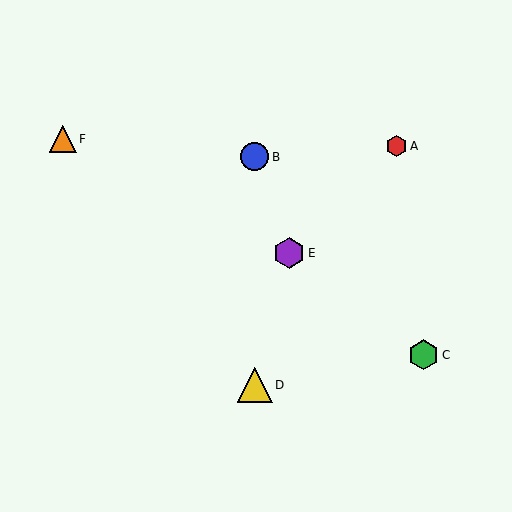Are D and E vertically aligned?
No, D is at x≈255 and E is at x≈289.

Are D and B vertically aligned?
Yes, both are at x≈255.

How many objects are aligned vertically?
2 objects (B, D) are aligned vertically.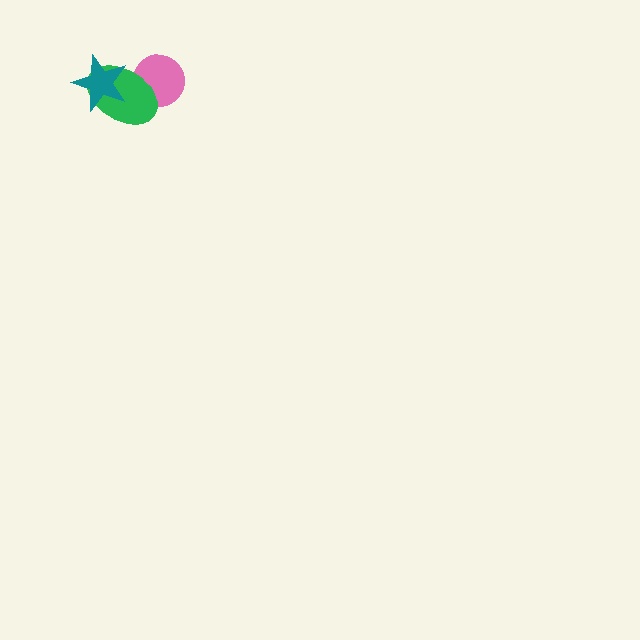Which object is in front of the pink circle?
The green ellipse is in front of the pink circle.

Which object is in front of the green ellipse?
The teal star is in front of the green ellipse.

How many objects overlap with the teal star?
1 object overlaps with the teal star.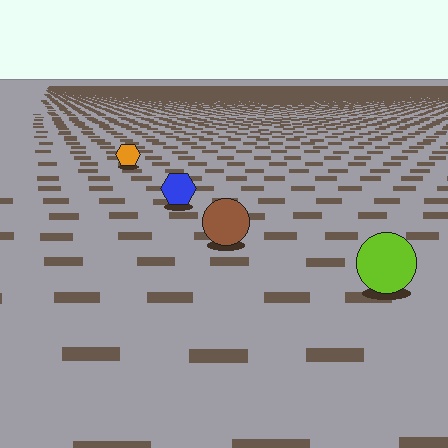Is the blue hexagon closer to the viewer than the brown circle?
No. The brown circle is closer — you can tell from the texture gradient: the ground texture is coarser near it.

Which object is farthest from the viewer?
The orange hexagon is farthest from the viewer. It appears smaller and the ground texture around it is denser.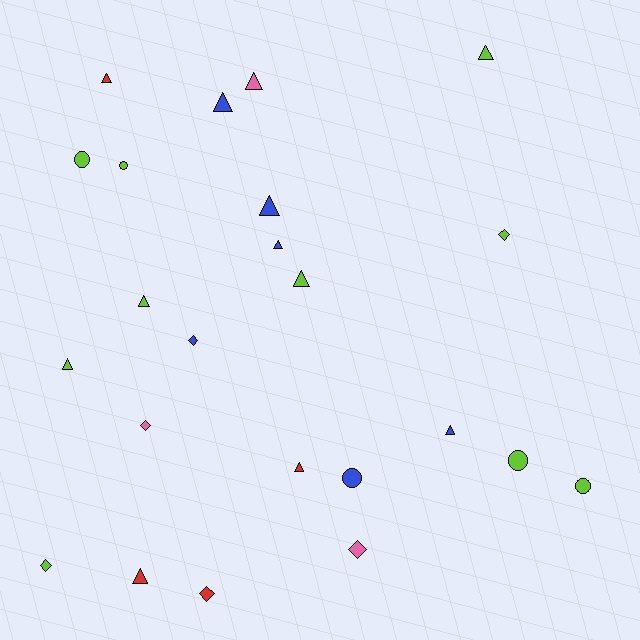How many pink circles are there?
There are no pink circles.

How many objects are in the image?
There are 23 objects.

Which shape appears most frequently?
Triangle, with 12 objects.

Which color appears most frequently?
Lime, with 10 objects.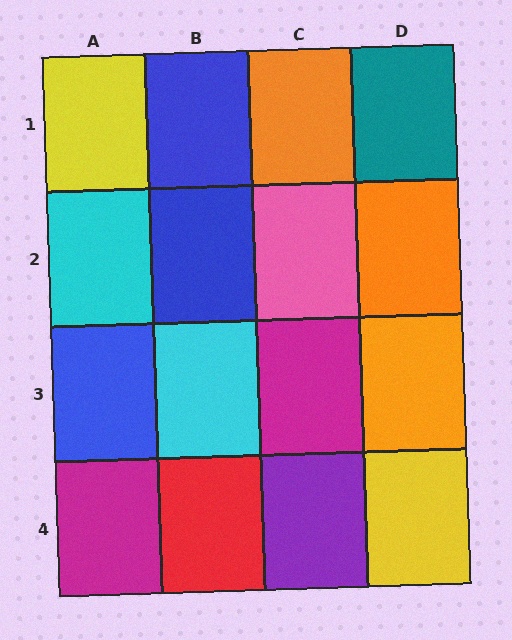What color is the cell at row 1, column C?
Orange.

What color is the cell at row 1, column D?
Teal.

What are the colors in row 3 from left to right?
Blue, cyan, magenta, orange.